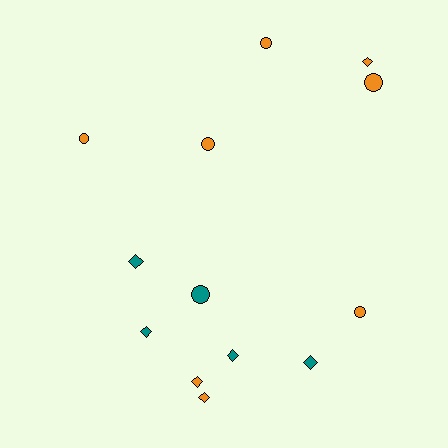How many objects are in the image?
There are 13 objects.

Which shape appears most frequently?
Diamond, with 7 objects.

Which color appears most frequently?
Orange, with 8 objects.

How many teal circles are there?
There is 1 teal circle.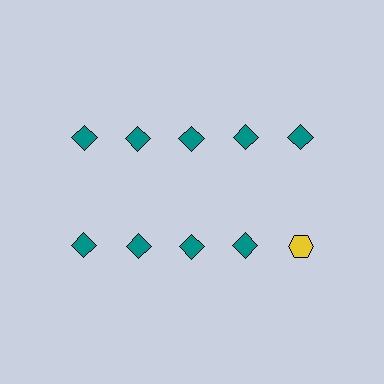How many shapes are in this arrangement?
There are 10 shapes arranged in a grid pattern.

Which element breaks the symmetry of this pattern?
The yellow hexagon in the second row, rightmost column breaks the symmetry. All other shapes are teal diamonds.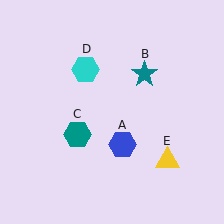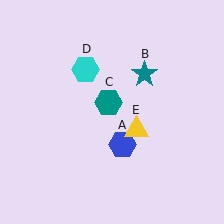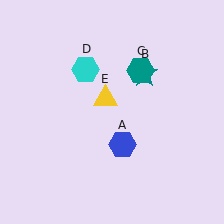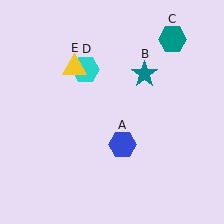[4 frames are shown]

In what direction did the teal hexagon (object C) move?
The teal hexagon (object C) moved up and to the right.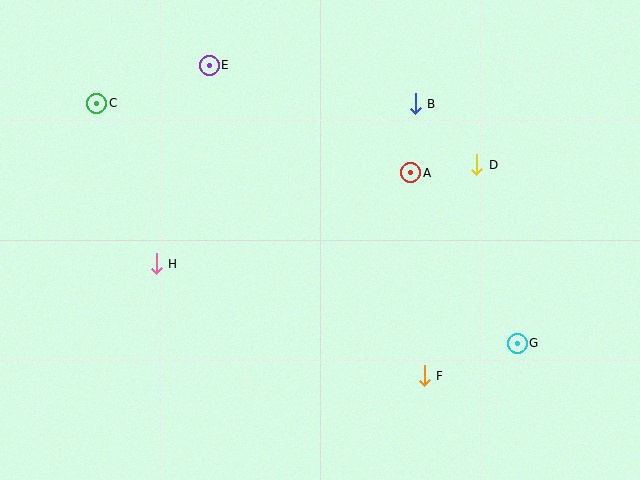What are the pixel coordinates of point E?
Point E is at (209, 65).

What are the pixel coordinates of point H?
Point H is at (156, 264).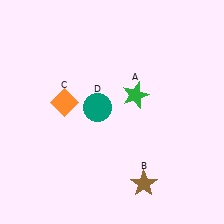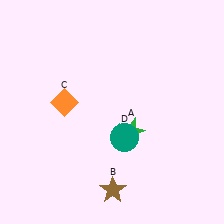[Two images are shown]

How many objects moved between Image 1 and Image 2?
3 objects moved between the two images.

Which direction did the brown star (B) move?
The brown star (B) moved left.